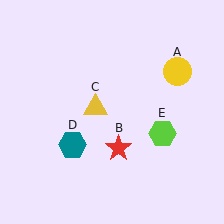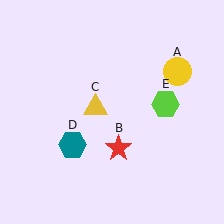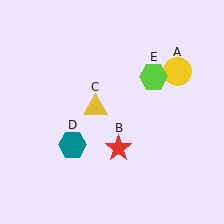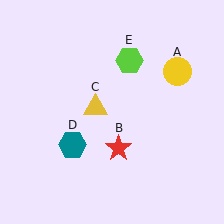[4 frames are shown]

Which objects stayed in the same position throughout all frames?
Yellow circle (object A) and red star (object B) and yellow triangle (object C) and teal hexagon (object D) remained stationary.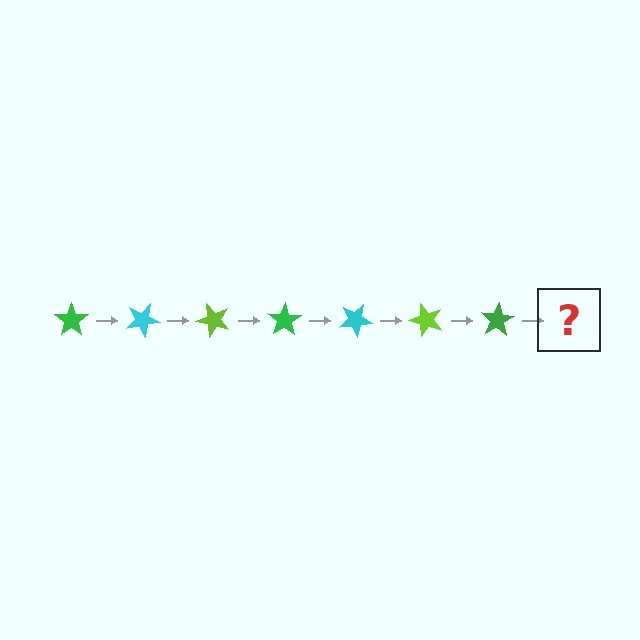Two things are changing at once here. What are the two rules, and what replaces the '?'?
The two rules are that it rotates 25 degrees each step and the color cycles through green, cyan, and lime. The '?' should be a cyan star, rotated 175 degrees from the start.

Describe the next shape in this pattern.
It should be a cyan star, rotated 175 degrees from the start.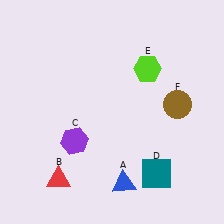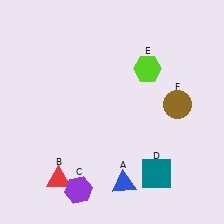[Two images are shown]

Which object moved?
The purple hexagon (C) moved down.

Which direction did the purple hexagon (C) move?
The purple hexagon (C) moved down.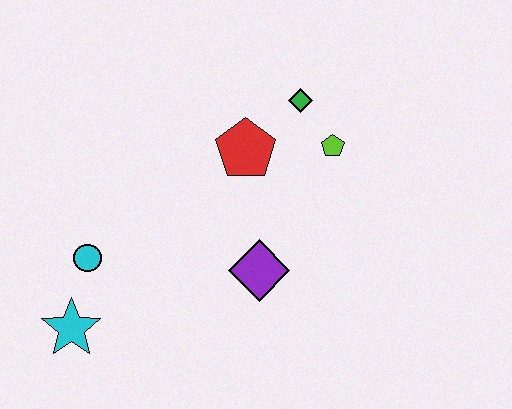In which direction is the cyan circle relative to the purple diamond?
The cyan circle is to the left of the purple diamond.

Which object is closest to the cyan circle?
The cyan star is closest to the cyan circle.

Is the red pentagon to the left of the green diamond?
Yes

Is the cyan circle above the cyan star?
Yes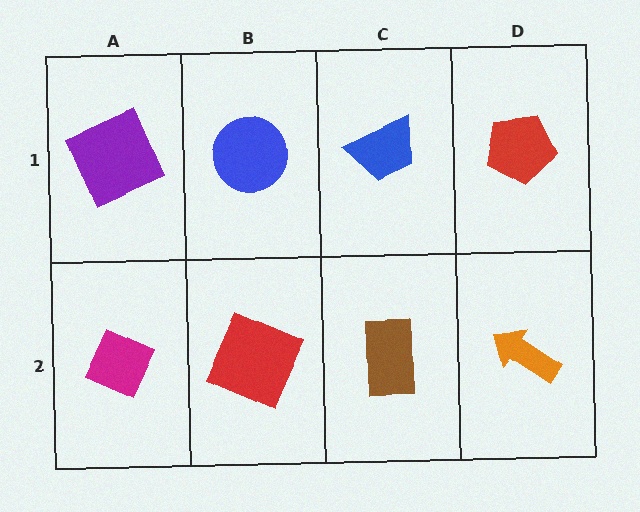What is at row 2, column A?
A magenta diamond.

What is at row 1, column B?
A blue circle.